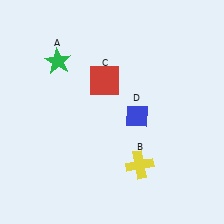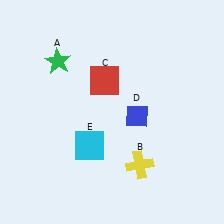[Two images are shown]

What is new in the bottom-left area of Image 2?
A cyan square (E) was added in the bottom-left area of Image 2.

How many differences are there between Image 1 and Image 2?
There is 1 difference between the two images.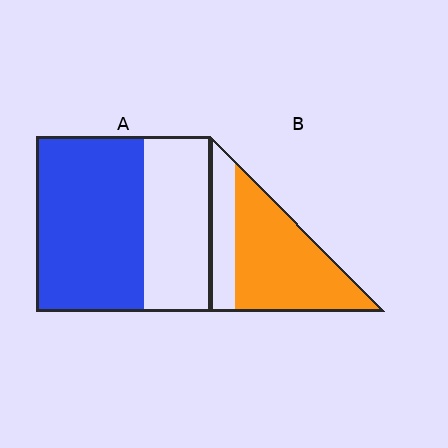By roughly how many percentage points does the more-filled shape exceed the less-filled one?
By roughly 10 percentage points (B over A).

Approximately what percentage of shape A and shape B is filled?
A is approximately 60% and B is approximately 75%.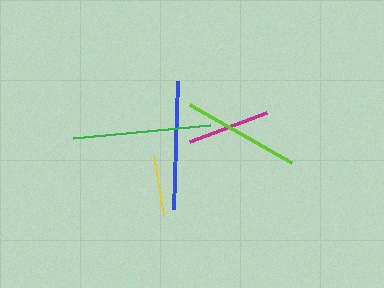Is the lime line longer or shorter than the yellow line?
The lime line is longer than the yellow line.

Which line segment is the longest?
The green line is the longest at approximately 137 pixels.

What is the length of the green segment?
The green segment is approximately 137 pixels long.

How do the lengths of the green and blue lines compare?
The green and blue lines are approximately the same length.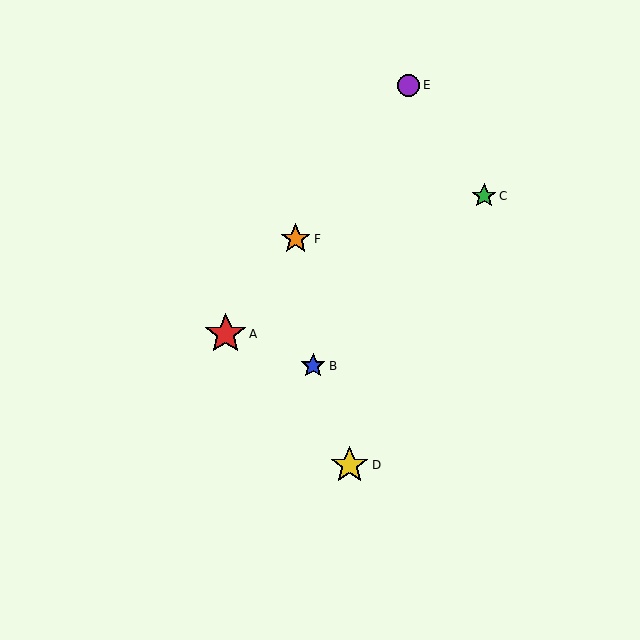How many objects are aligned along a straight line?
3 objects (A, E, F) are aligned along a straight line.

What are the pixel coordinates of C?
Object C is at (484, 196).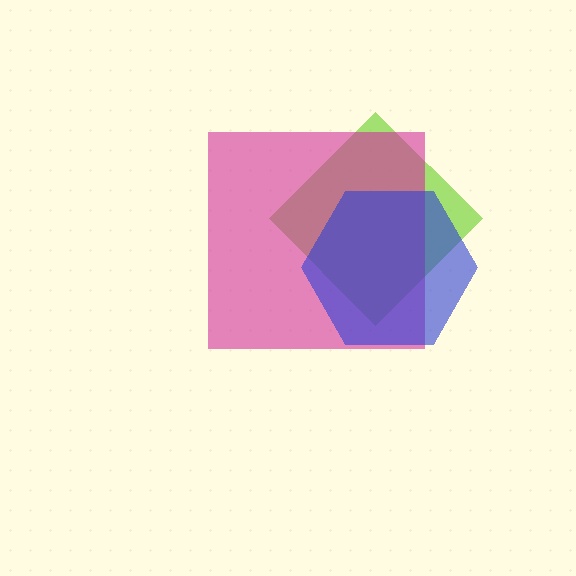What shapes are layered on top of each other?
The layered shapes are: a lime diamond, a magenta square, a blue hexagon.